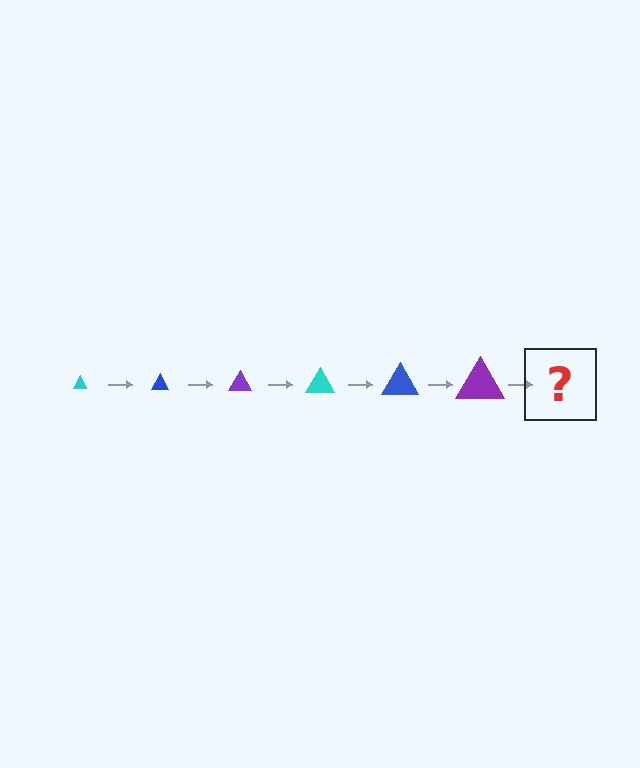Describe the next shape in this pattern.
It should be a cyan triangle, larger than the previous one.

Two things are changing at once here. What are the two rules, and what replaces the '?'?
The two rules are that the triangle grows larger each step and the color cycles through cyan, blue, and purple. The '?' should be a cyan triangle, larger than the previous one.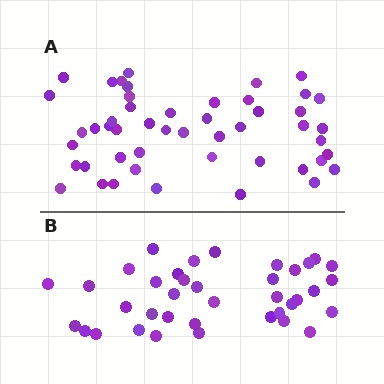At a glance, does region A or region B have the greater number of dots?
Region A (the top region) has more dots.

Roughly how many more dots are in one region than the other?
Region A has roughly 12 or so more dots than region B.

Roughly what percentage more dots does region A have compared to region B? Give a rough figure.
About 30% more.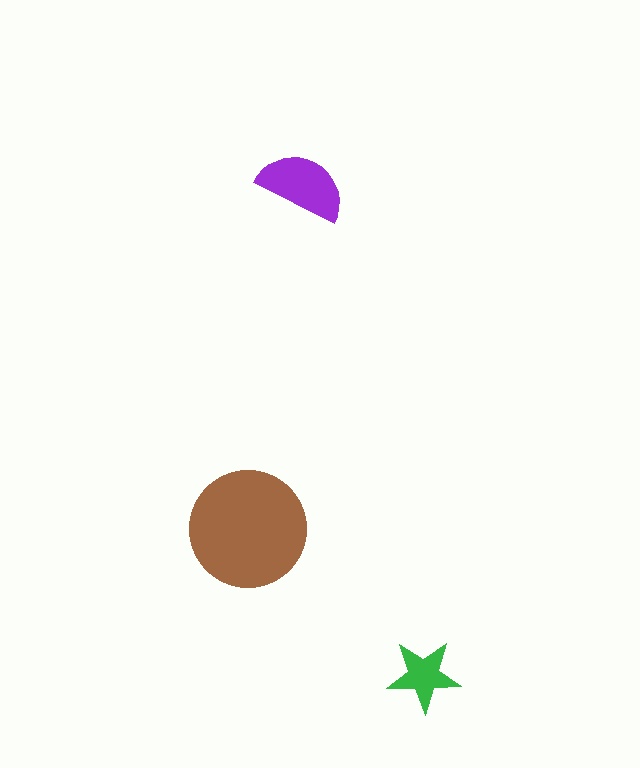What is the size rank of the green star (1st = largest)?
3rd.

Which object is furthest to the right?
The green star is rightmost.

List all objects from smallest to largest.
The green star, the purple semicircle, the brown circle.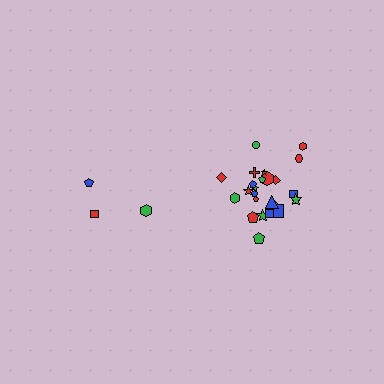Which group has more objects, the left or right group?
The right group.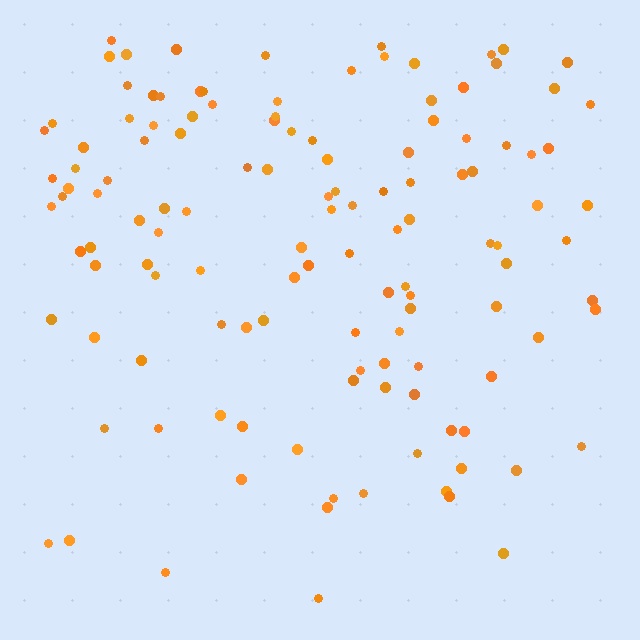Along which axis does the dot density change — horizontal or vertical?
Vertical.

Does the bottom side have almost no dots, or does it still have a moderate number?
Still a moderate number, just noticeably fewer than the top.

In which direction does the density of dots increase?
From bottom to top, with the top side densest.